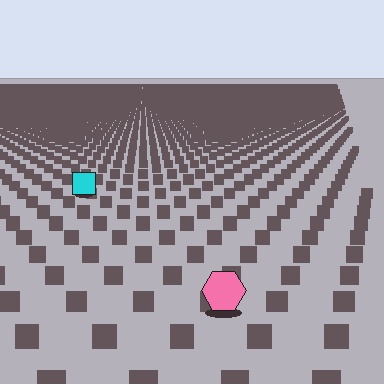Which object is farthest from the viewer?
The cyan square is farthest from the viewer. It appears smaller and the ground texture around it is denser.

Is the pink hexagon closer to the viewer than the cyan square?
Yes. The pink hexagon is closer — you can tell from the texture gradient: the ground texture is coarser near it.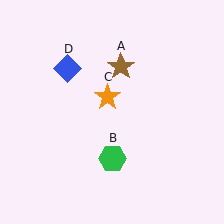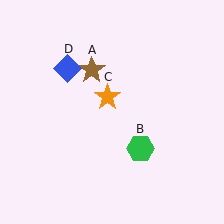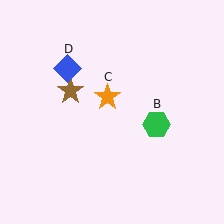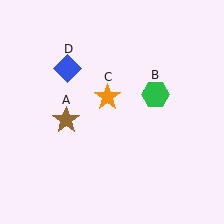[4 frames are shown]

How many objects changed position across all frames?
2 objects changed position: brown star (object A), green hexagon (object B).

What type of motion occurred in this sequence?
The brown star (object A), green hexagon (object B) rotated counterclockwise around the center of the scene.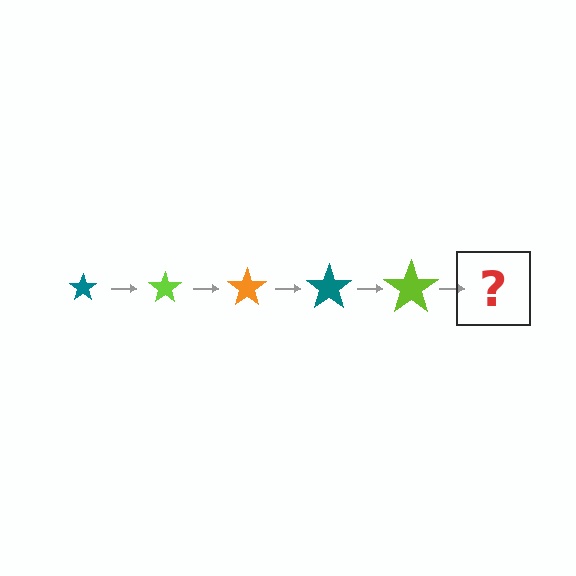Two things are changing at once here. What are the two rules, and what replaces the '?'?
The two rules are that the star grows larger each step and the color cycles through teal, lime, and orange. The '?' should be an orange star, larger than the previous one.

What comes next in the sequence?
The next element should be an orange star, larger than the previous one.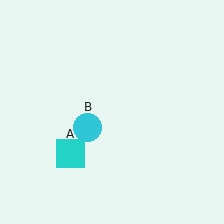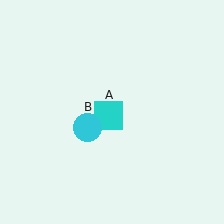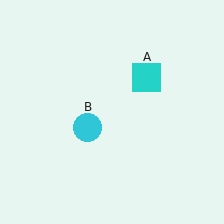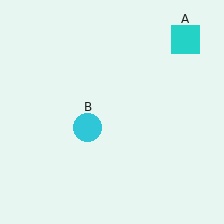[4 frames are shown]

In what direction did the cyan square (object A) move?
The cyan square (object A) moved up and to the right.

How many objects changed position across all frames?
1 object changed position: cyan square (object A).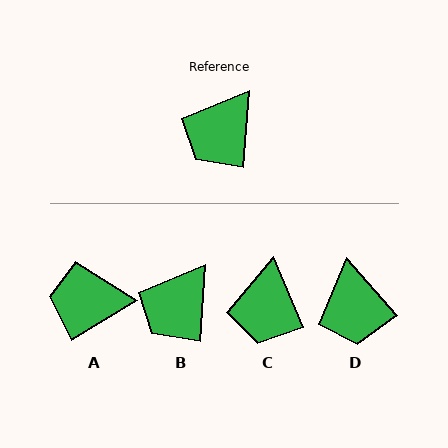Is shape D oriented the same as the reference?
No, it is off by about 45 degrees.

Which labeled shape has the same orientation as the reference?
B.